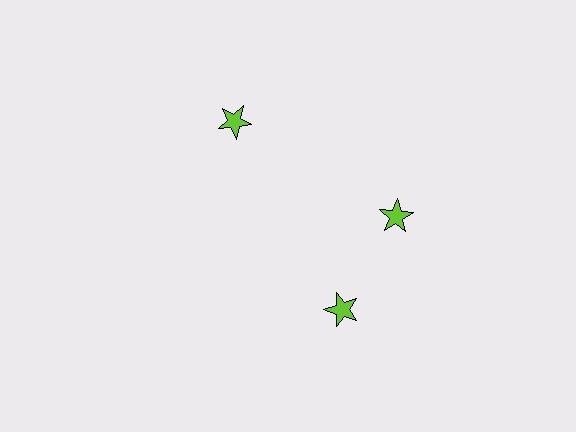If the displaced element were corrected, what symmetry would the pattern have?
It would have 3-fold rotational symmetry — the pattern would map onto itself every 120 degrees.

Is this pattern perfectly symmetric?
No. The 3 lime stars are arranged in a ring, but one element near the 7 o'clock position is rotated out of alignment along the ring, breaking the 3-fold rotational symmetry.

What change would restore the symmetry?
The symmetry would be restored by rotating it back into even spacing with its neighbors so that all 3 stars sit at equal angles and equal distance from the center.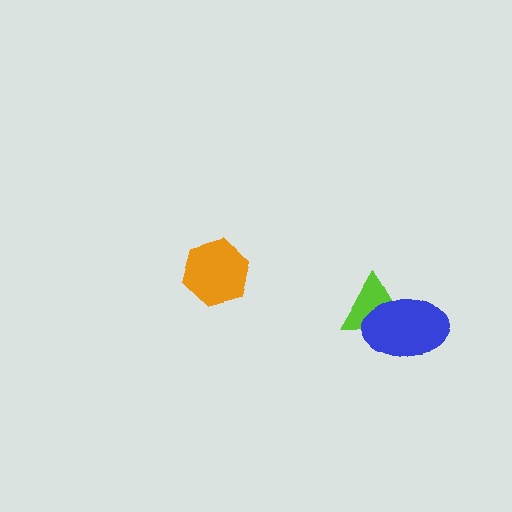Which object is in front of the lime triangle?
The blue ellipse is in front of the lime triangle.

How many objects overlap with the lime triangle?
1 object overlaps with the lime triangle.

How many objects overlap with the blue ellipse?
1 object overlaps with the blue ellipse.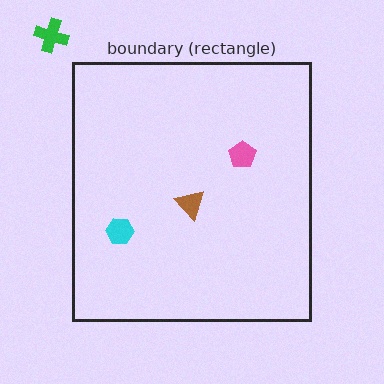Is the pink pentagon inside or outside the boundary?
Inside.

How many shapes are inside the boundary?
3 inside, 1 outside.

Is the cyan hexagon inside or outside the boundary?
Inside.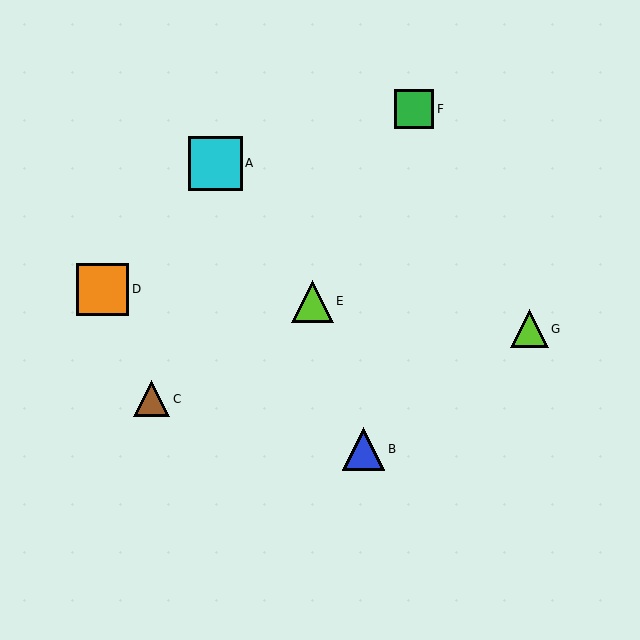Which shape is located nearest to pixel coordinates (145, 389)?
The brown triangle (labeled C) at (151, 399) is nearest to that location.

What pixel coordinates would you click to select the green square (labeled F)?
Click at (414, 109) to select the green square F.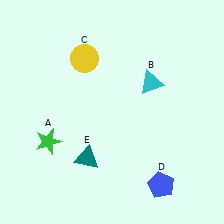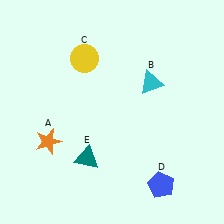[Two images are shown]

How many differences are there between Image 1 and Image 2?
There is 1 difference between the two images.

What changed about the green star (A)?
In Image 1, A is green. In Image 2, it changed to orange.